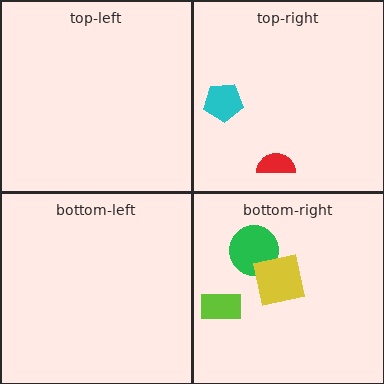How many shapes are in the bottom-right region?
3.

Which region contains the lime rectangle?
The bottom-right region.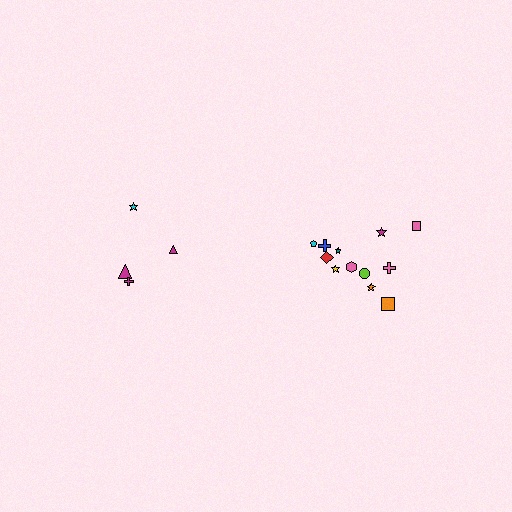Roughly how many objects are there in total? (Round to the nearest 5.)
Roughly 15 objects in total.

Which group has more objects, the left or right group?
The right group.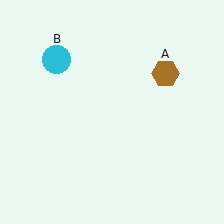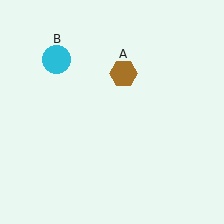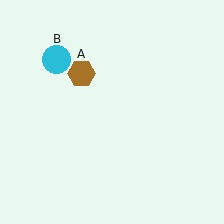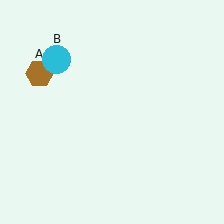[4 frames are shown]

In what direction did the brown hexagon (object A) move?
The brown hexagon (object A) moved left.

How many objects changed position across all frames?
1 object changed position: brown hexagon (object A).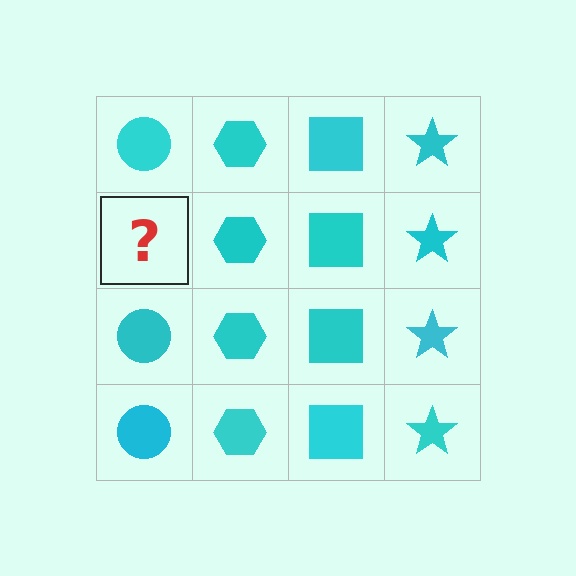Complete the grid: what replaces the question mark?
The question mark should be replaced with a cyan circle.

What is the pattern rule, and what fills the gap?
The rule is that each column has a consistent shape. The gap should be filled with a cyan circle.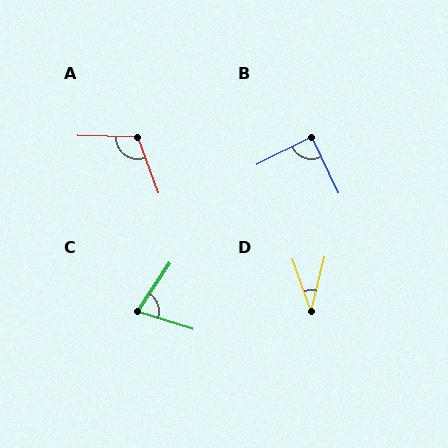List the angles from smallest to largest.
D (34°), C (74°), B (88°), A (111°).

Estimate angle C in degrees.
Approximately 74 degrees.